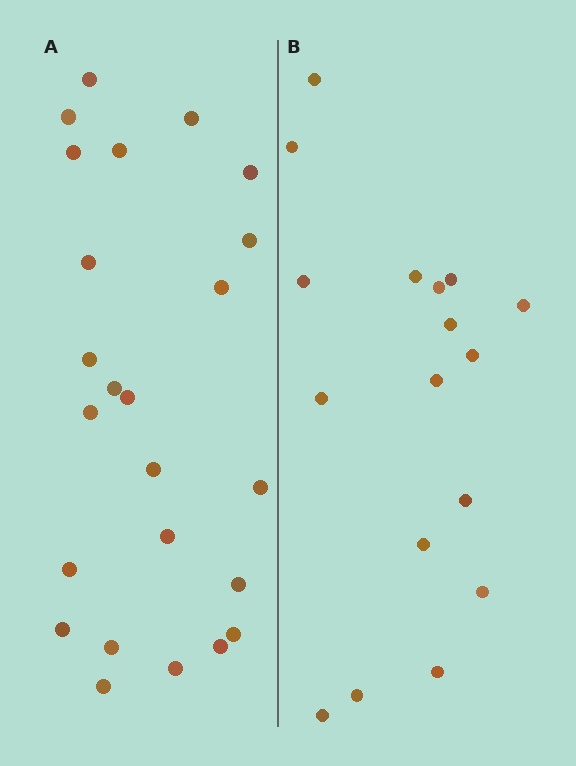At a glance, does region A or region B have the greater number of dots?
Region A (the left region) has more dots.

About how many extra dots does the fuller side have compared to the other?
Region A has roughly 8 or so more dots than region B.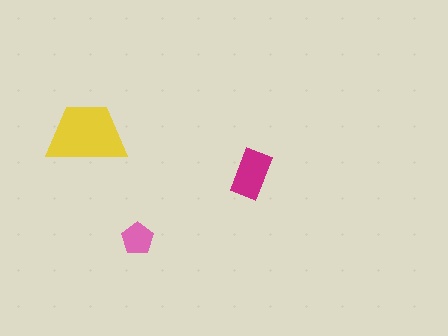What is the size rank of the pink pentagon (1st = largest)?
3rd.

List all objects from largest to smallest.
The yellow trapezoid, the magenta rectangle, the pink pentagon.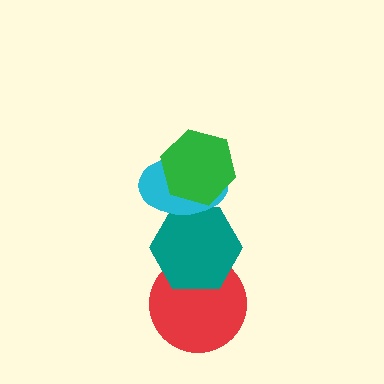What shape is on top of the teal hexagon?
The cyan ellipse is on top of the teal hexagon.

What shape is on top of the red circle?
The teal hexagon is on top of the red circle.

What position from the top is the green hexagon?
The green hexagon is 1st from the top.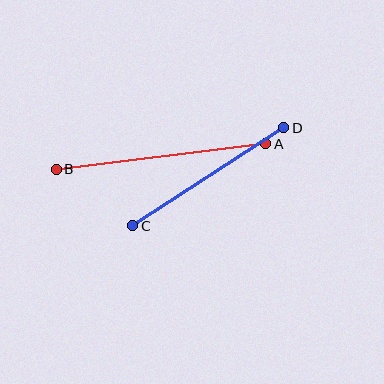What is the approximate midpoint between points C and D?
The midpoint is at approximately (208, 177) pixels.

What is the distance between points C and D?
The distance is approximately 180 pixels.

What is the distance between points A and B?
The distance is approximately 211 pixels.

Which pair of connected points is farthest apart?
Points A and B are farthest apart.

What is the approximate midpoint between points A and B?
The midpoint is at approximately (161, 157) pixels.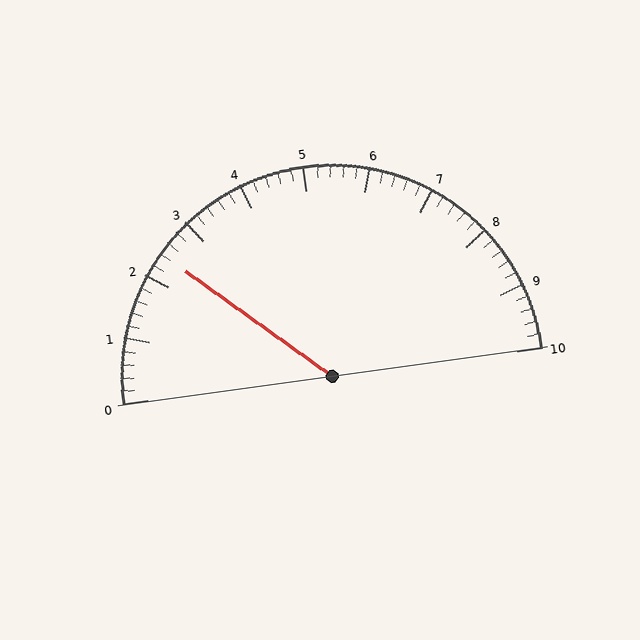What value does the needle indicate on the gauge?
The needle indicates approximately 2.4.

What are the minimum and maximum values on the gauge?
The gauge ranges from 0 to 10.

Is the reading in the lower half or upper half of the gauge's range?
The reading is in the lower half of the range (0 to 10).